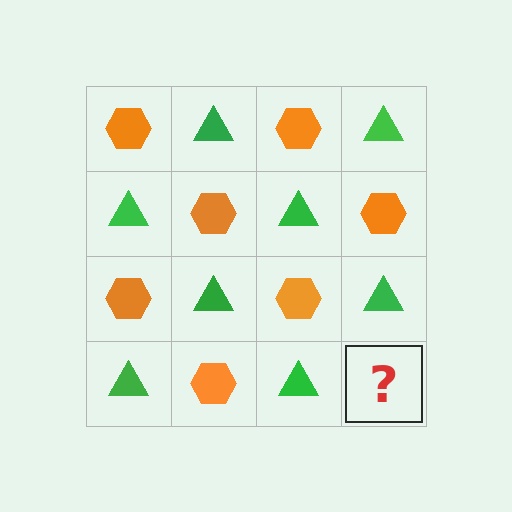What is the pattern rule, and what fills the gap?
The rule is that it alternates orange hexagon and green triangle in a checkerboard pattern. The gap should be filled with an orange hexagon.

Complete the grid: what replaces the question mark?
The question mark should be replaced with an orange hexagon.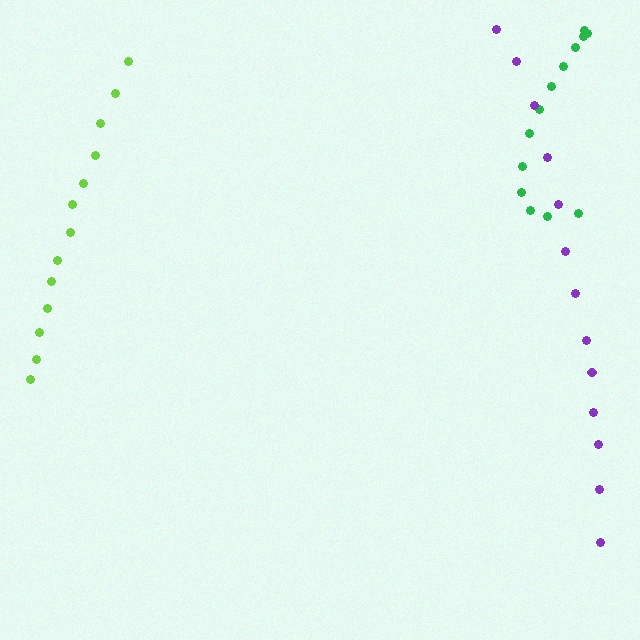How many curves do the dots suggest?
There are 3 distinct paths.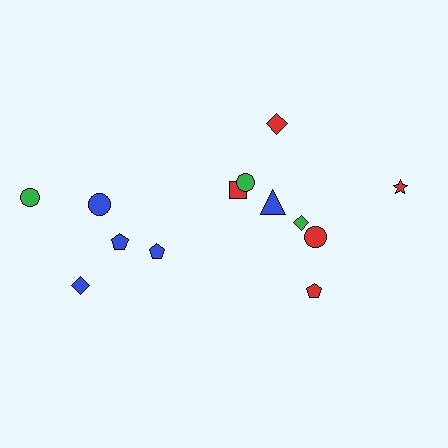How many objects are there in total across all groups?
There are 13 objects.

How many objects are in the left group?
There are 5 objects.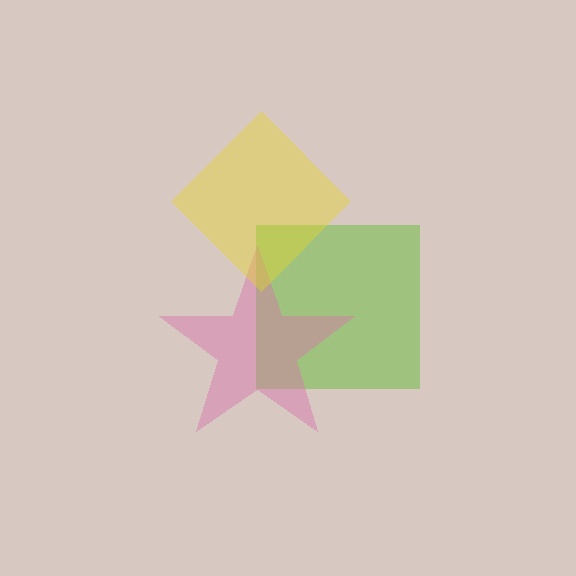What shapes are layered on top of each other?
The layered shapes are: a lime square, a pink star, a yellow diamond.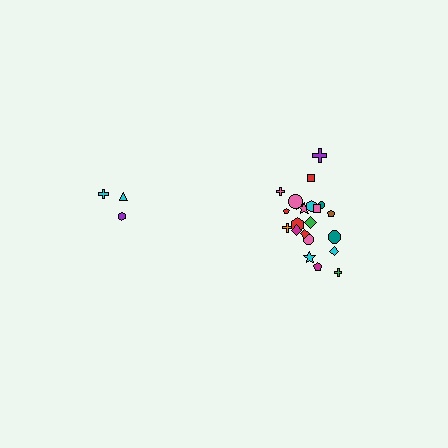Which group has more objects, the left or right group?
The right group.